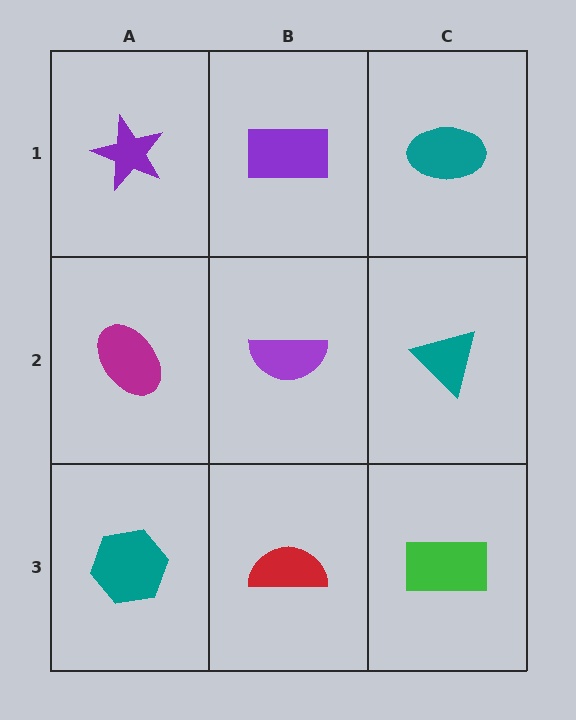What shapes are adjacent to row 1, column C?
A teal triangle (row 2, column C), a purple rectangle (row 1, column B).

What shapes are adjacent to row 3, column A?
A magenta ellipse (row 2, column A), a red semicircle (row 3, column B).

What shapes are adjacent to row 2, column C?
A teal ellipse (row 1, column C), a green rectangle (row 3, column C), a purple semicircle (row 2, column B).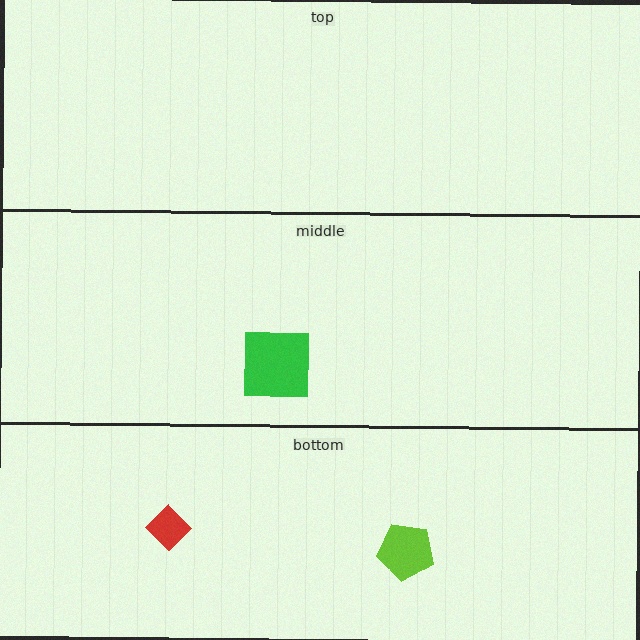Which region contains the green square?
The middle region.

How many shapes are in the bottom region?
2.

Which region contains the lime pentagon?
The bottom region.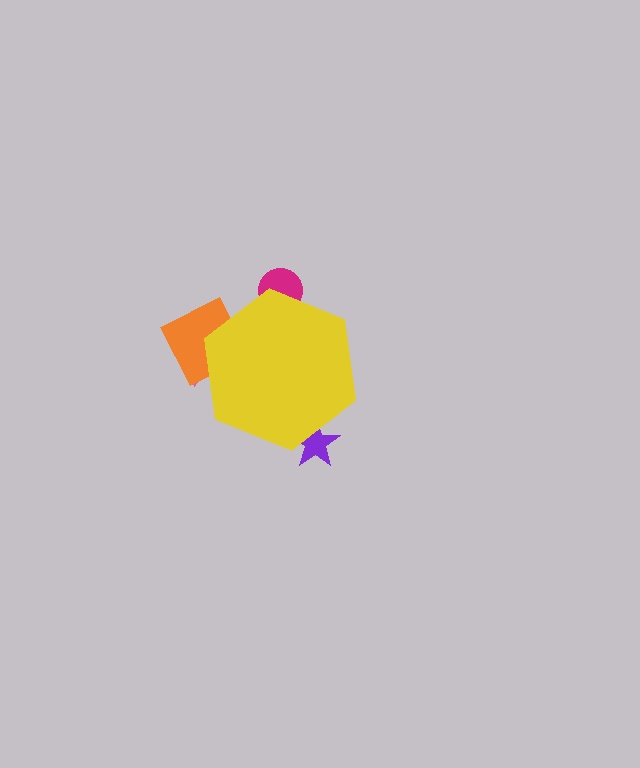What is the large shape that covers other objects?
A yellow hexagon.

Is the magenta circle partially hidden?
Yes, the magenta circle is partially hidden behind the yellow hexagon.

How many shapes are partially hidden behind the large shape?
4 shapes are partially hidden.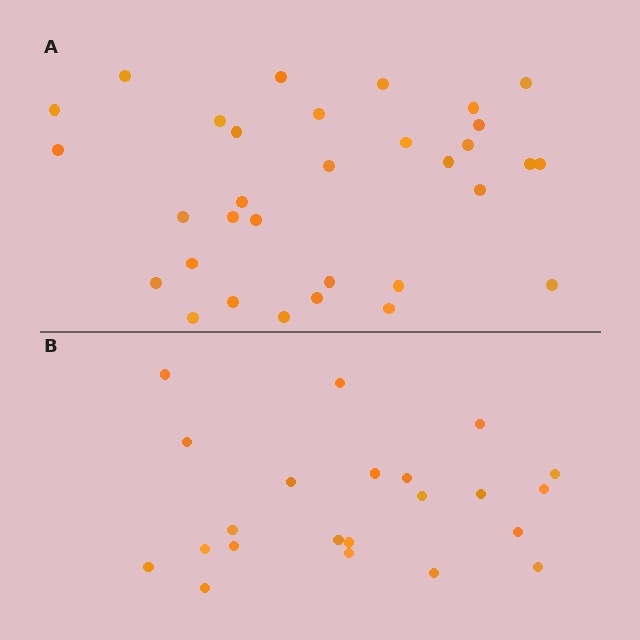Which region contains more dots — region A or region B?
Region A (the top region) has more dots.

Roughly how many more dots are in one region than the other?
Region A has roughly 10 or so more dots than region B.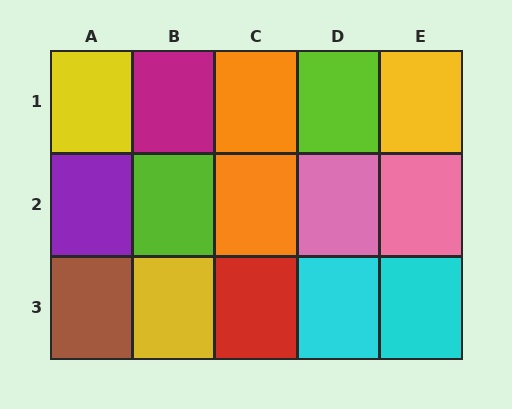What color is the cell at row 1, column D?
Lime.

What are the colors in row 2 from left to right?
Purple, lime, orange, pink, pink.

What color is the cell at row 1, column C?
Orange.